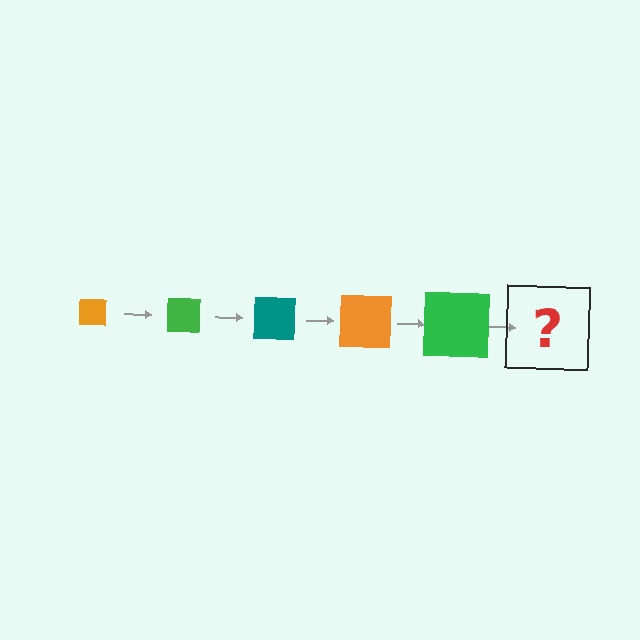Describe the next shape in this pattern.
It should be a teal square, larger than the previous one.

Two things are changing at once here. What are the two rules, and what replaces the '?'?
The two rules are that the square grows larger each step and the color cycles through orange, green, and teal. The '?' should be a teal square, larger than the previous one.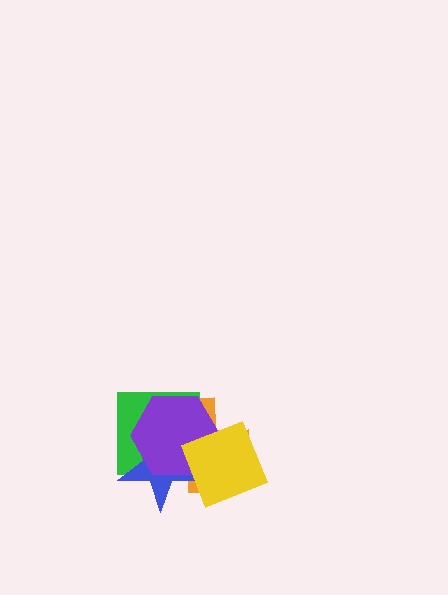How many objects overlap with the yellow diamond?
4 objects overlap with the yellow diamond.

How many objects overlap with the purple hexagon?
4 objects overlap with the purple hexagon.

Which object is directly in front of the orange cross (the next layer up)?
The green square is directly in front of the orange cross.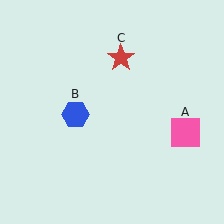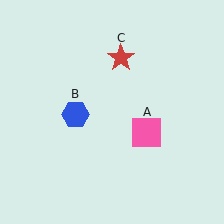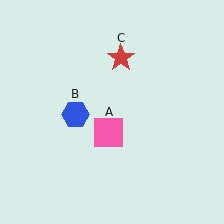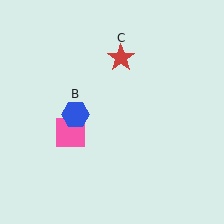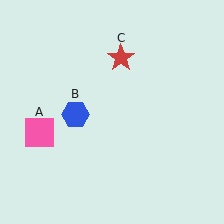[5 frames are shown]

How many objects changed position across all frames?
1 object changed position: pink square (object A).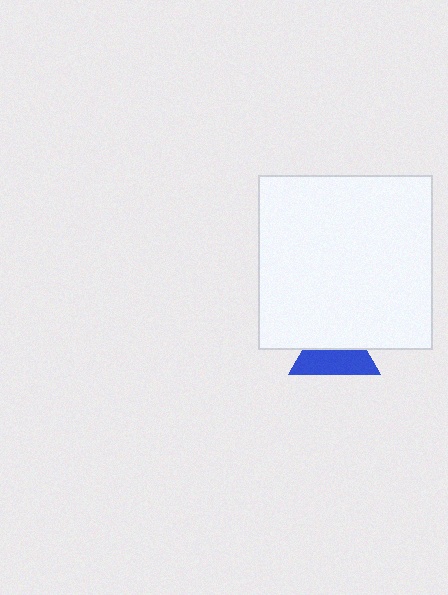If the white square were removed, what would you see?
You would see the complete blue triangle.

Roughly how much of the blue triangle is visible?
About half of it is visible (roughly 53%).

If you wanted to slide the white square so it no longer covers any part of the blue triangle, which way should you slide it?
Slide it up — that is the most direct way to separate the two shapes.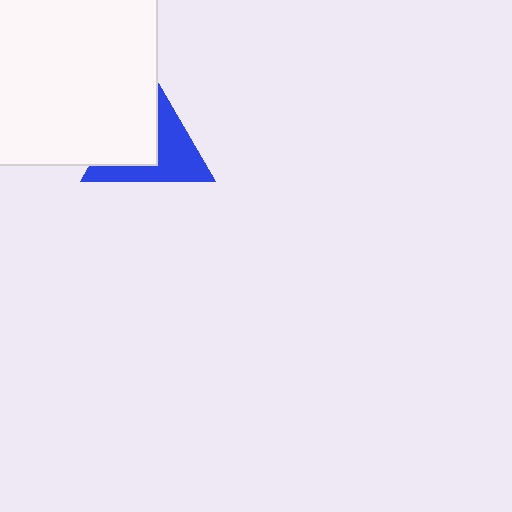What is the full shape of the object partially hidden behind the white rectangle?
The partially hidden object is a blue triangle.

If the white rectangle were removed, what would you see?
You would see the complete blue triangle.